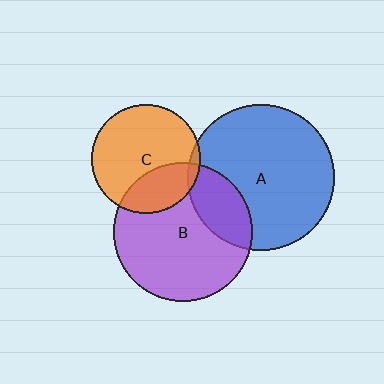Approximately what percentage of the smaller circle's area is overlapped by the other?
Approximately 30%.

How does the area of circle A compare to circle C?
Approximately 1.8 times.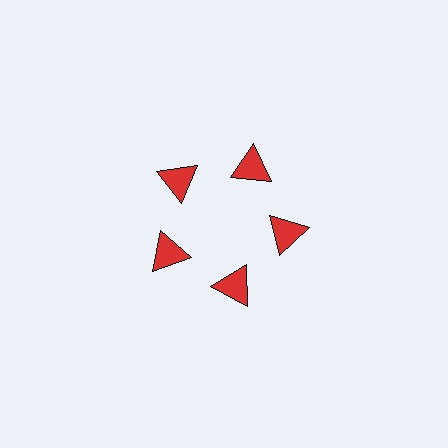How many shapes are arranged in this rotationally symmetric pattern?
There are 5 shapes, arranged in 5 groups of 1.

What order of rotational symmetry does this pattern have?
This pattern has 5-fold rotational symmetry.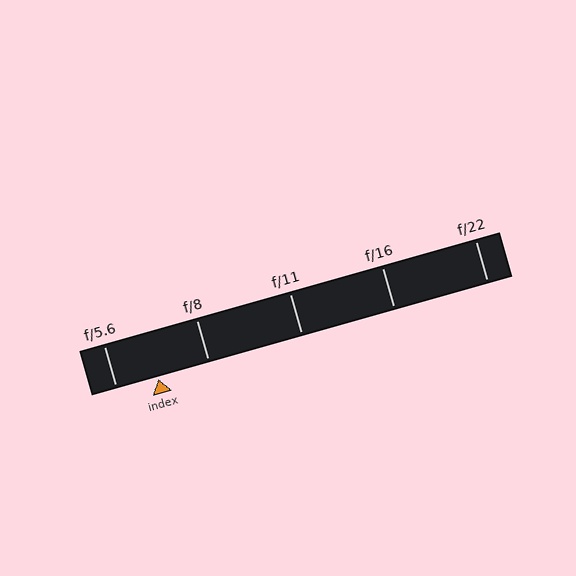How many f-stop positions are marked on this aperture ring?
There are 5 f-stop positions marked.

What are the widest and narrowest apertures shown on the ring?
The widest aperture shown is f/5.6 and the narrowest is f/22.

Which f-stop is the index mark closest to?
The index mark is closest to f/5.6.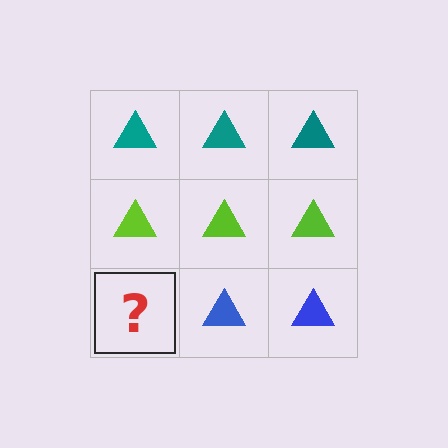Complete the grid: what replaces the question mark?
The question mark should be replaced with a blue triangle.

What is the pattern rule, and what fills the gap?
The rule is that each row has a consistent color. The gap should be filled with a blue triangle.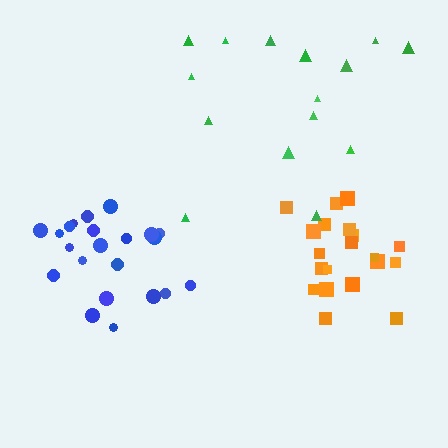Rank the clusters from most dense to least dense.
blue, orange, green.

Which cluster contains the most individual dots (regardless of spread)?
Blue (23).